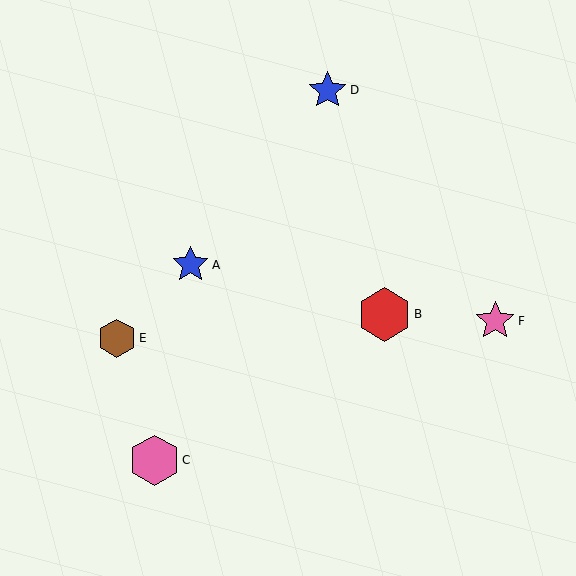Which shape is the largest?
The red hexagon (labeled B) is the largest.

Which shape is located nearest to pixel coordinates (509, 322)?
The pink star (labeled F) at (495, 321) is nearest to that location.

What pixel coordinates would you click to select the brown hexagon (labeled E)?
Click at (117, 338) to select the brown hexagon E.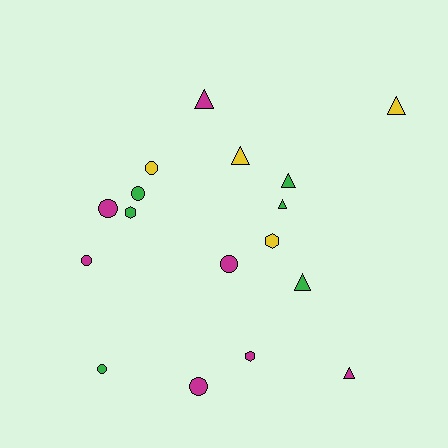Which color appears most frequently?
Magenta, with 7 objects.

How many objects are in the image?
There are 17 objects.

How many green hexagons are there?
There is 1 green hexagon.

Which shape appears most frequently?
Circle, with 7 objects.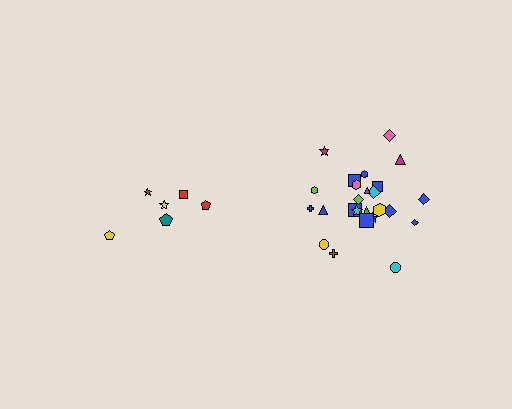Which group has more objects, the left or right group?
The right group.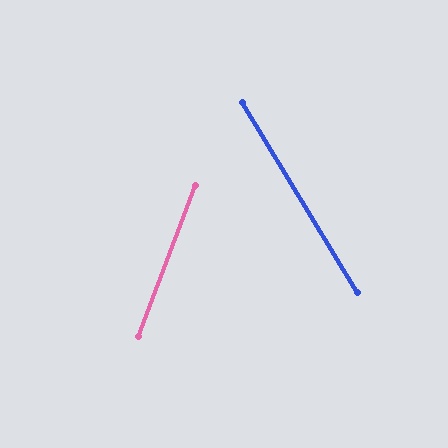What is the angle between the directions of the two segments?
Approximately 52 degrees.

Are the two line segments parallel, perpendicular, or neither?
Neither parallel nor perpendicular — they differ by about 52°.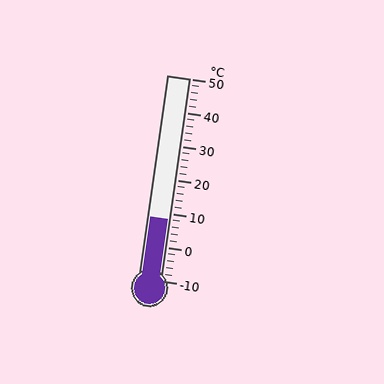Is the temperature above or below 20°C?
The temperature is below 20°C.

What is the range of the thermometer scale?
The thermometer scale ranges from -10°C to 50°C.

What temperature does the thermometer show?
The thermometer shows approximately 8°C.